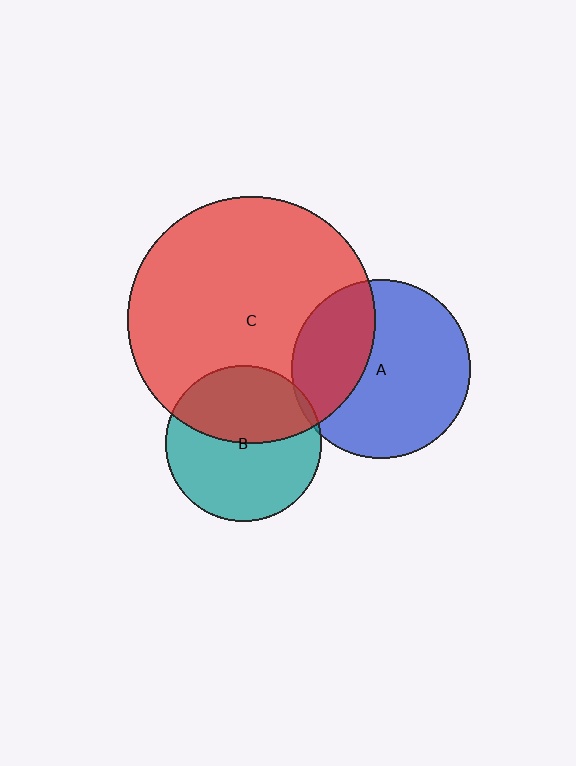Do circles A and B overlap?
Yes.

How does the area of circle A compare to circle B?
Approximately 1.3 times.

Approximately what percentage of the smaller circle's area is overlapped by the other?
Approximately 5%.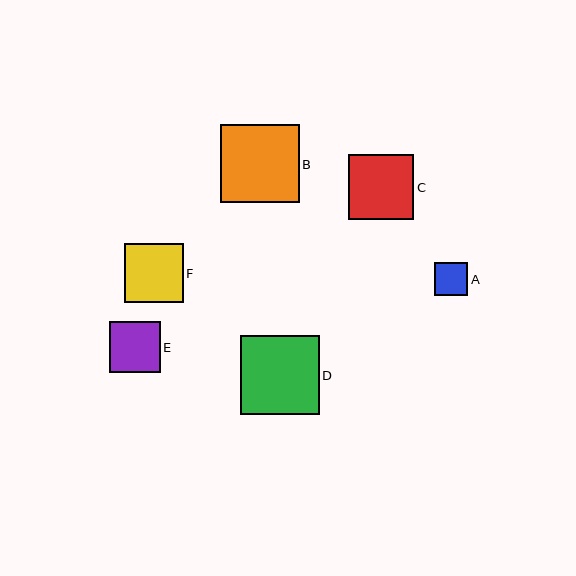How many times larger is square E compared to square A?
Square E is approximately 1.5 times the size of square A.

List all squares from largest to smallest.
From largest to smallest: D, B, C, F, E, A.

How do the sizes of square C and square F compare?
Square C and square F are approximately the same size.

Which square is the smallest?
Square A is the smallest with a size of approximately 33 pixels.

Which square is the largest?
Square D is the largest with a size of approximately 79 pixels.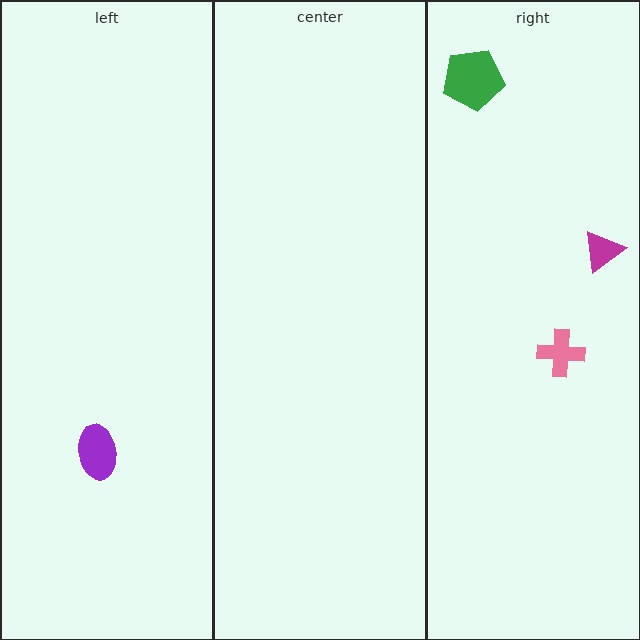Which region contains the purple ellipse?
The left region.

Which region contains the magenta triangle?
The right region.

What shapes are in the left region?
The purple ellipse.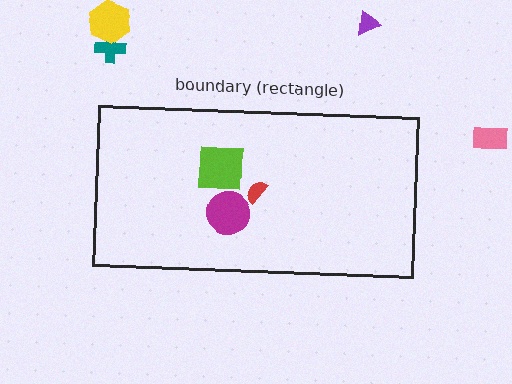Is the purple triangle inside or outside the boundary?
Outside.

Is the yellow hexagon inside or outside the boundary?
Outside.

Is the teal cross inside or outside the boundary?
Outside.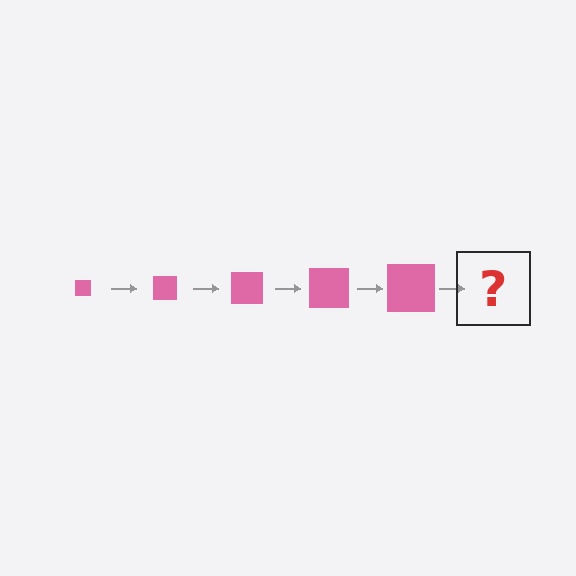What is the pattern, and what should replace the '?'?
The pattern is that the square gets progressively larger each step. The '?' should be a pink square, larger than the previous one.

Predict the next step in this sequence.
The next step is a pink square, larger than the previous one.